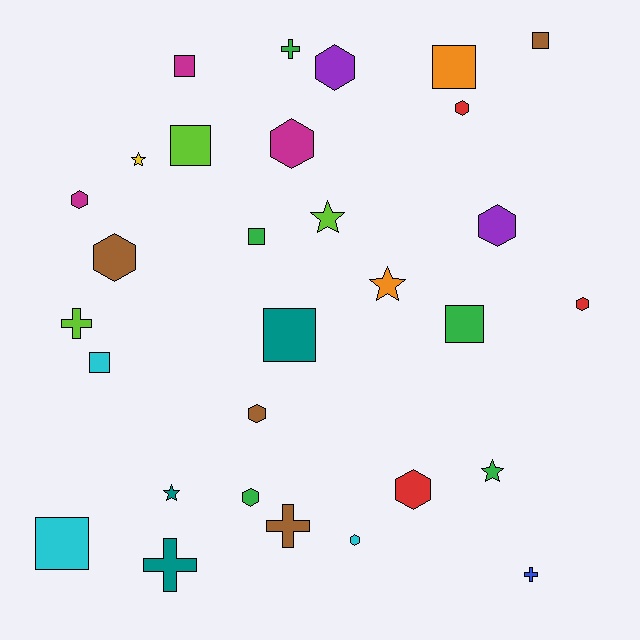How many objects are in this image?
There are 30 objects.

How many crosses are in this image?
There are 5 crosses.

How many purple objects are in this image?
There are 2 purple objects.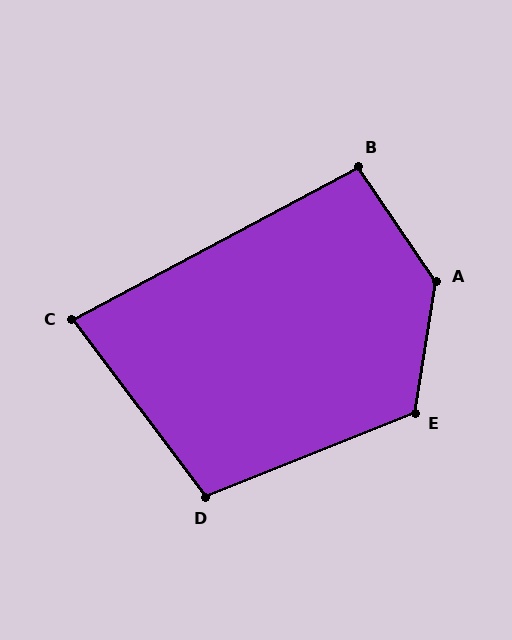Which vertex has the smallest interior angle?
C, at approximately 81 degrees.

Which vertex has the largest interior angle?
A, at approximately 137 degrees.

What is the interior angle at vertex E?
Approximately 121 degrees (obtuse).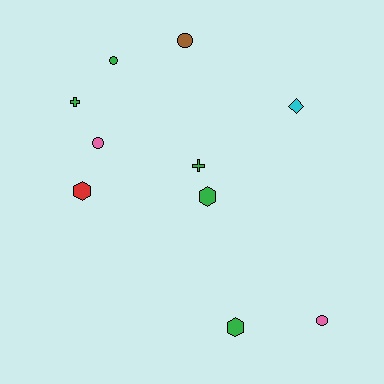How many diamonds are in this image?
There is 1 diamond.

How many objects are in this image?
There are 10 objects.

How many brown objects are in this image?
There is 1 brown object.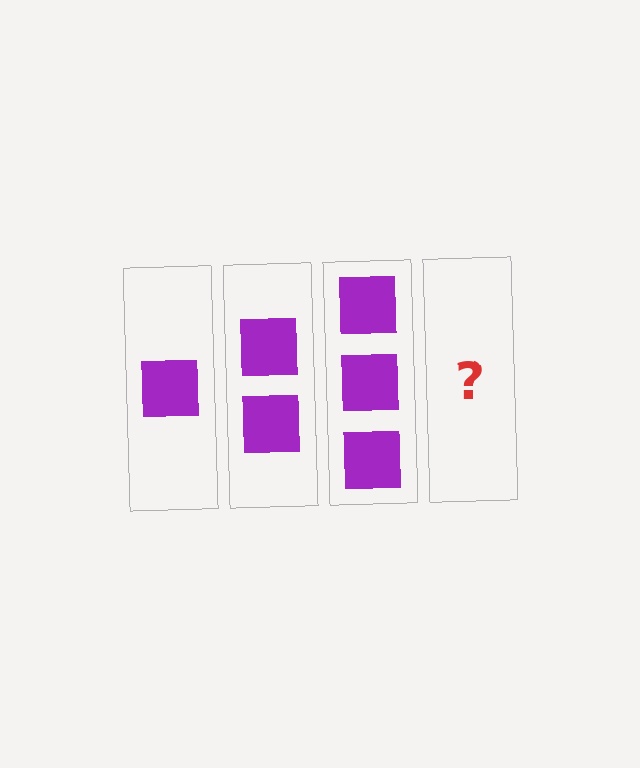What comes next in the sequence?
The next element should be 4 squares.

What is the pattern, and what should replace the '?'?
The pattern is that each step adds one more square. The '?' should be 4 squares.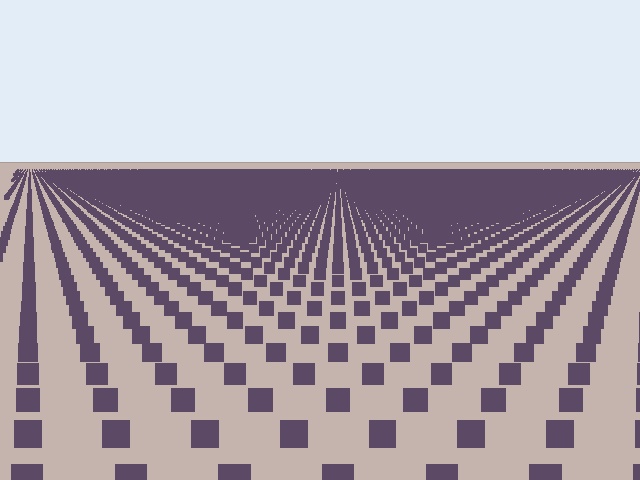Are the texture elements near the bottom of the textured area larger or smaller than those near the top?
Larger. Near the bottom, elements are closer to the viewer and appear at a bigger on-screen size.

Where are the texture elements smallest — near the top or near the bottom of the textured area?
Near the top.